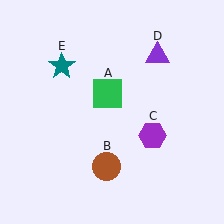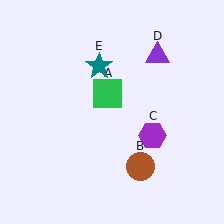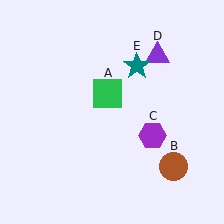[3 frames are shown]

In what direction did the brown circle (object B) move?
The brown circle (object B) moved right.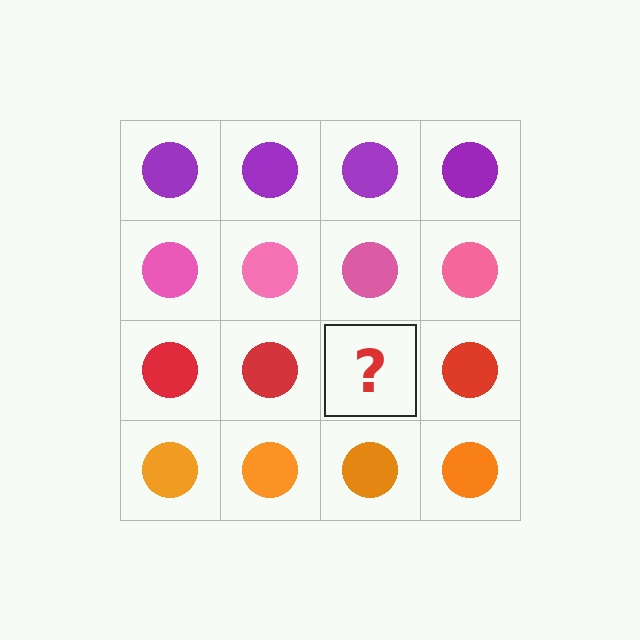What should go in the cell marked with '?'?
The missing cell should contain a red circle.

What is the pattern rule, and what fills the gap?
The rule is that each row has a consistent color. The gap should be filled with a red circle.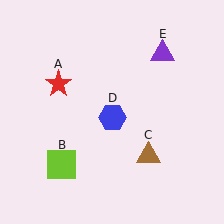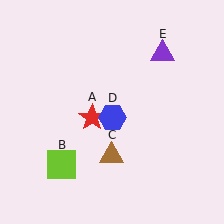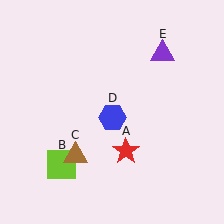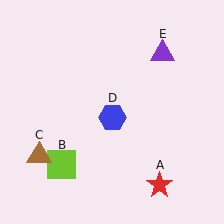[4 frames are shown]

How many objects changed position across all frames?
2 objects changed position: red star (object A), brown triangle (object C).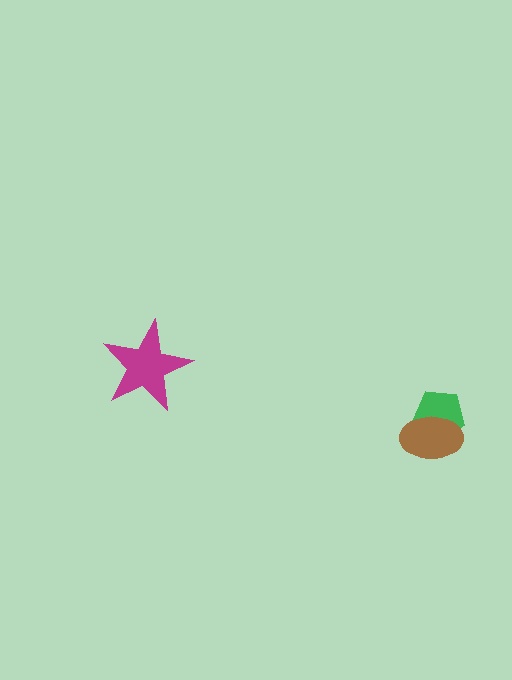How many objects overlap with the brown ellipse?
1 object overlaps with the brown ellipse.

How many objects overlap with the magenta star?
0 objects overlap with the magenta star.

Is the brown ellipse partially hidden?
No, no other shape covers it.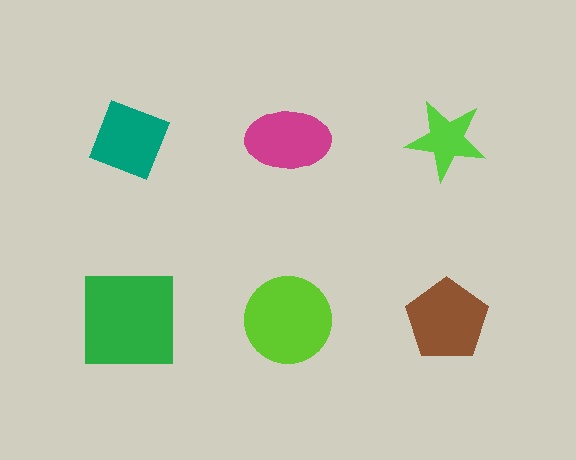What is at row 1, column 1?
A teal diamond.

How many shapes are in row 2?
3 shapes.